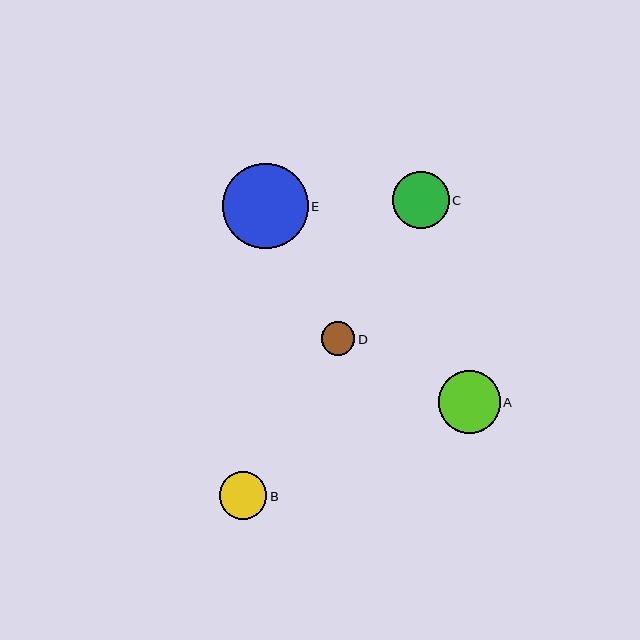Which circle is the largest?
Circle E is the largest with a size of approximately 86 pixels.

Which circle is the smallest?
Circle D is the smallest with a size of approximately 34 pixels.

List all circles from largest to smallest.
From largest to smallest: E, A, C, B, D.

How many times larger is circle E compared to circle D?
Circle E is approximately 2.6 times the size of circle D.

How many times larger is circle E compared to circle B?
Circle E is approximately 1.8 times the size of circle B.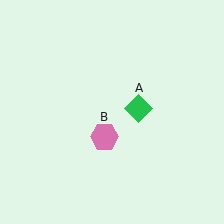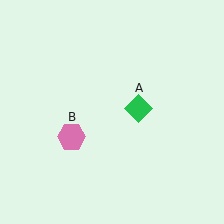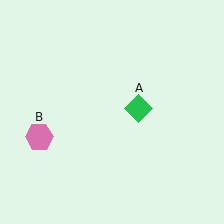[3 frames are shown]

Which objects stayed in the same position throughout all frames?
Green diamond (object A) remained stationary.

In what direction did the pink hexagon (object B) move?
The pink hexagon (object B) moved left.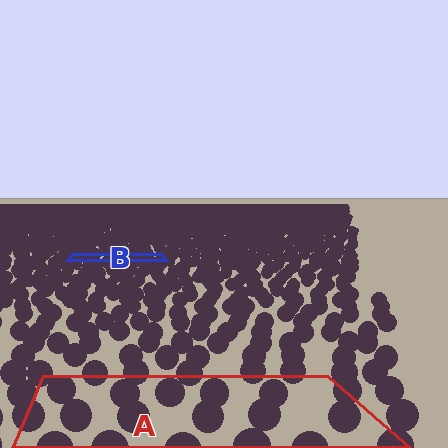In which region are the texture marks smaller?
The texture marks are smaller in region B, because it is farther away.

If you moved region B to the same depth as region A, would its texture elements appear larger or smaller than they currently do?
They would appear larger. At a closer depth, the same texture elements are projected at a bigger on-screen size.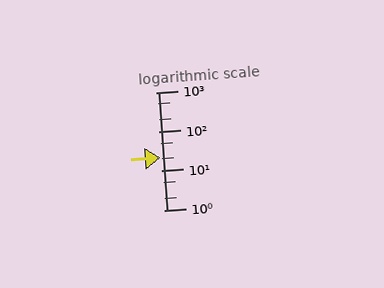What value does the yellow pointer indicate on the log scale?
The pointer indicates approximately 21.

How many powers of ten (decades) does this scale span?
The scale spans 3 decades, from 1 to 1000.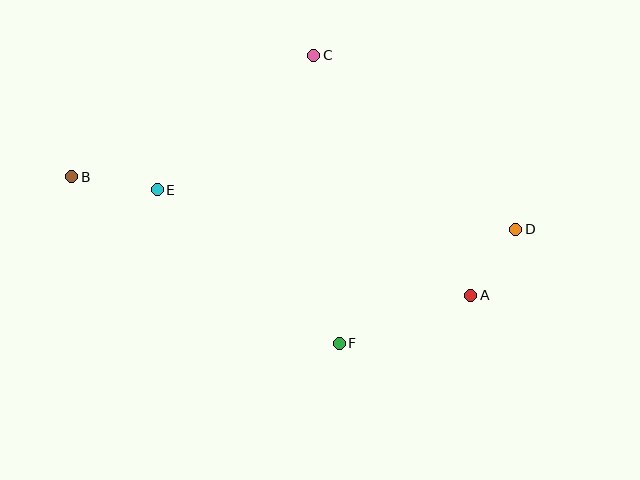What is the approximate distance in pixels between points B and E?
The distance between B and E is approximately 87 pixels.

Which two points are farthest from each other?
Points B and D are farthest from each other.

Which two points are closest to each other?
Points A and D are closest to each other.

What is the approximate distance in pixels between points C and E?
The distance between C and E is approximately 206 pixels.